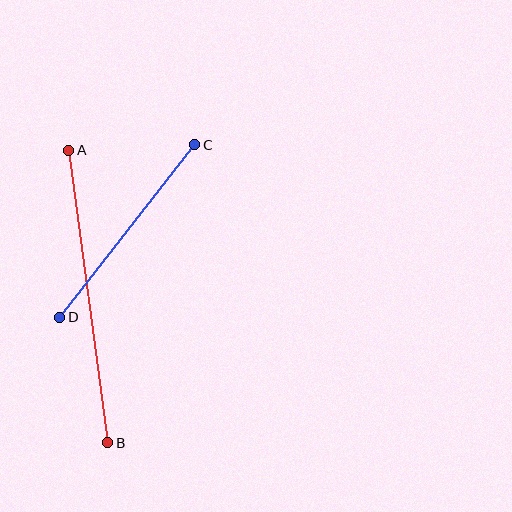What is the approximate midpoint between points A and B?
The midpoint is at approximately (88, 296) pixels.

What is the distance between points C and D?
The distance is approximately 220 pixels.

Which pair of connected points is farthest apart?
Points A and B are farthest apart.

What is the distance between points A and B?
The distance is approximately 295 pixels.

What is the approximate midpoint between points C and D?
The midpoint is at approximately (127, 231) pixels.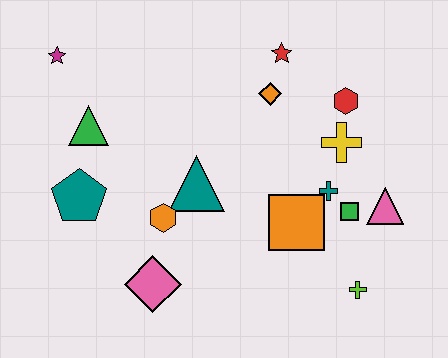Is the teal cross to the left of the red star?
No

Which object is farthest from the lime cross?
The magenta star is farthest from the lime cross.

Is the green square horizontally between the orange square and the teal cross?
No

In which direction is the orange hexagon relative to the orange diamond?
The orange hexagon is below the orange diamond.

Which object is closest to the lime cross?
The green square is closest to the lime cross.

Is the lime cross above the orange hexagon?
No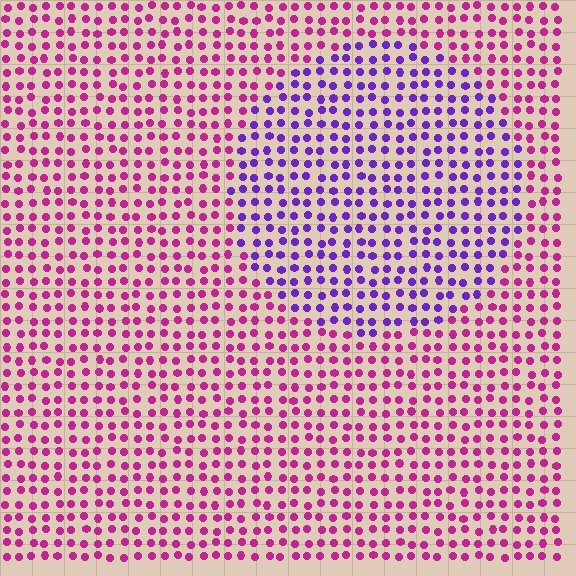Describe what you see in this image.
The image is filled with small magenta elements in a uniform arrangement. A circle-shaped region is visible where the elements are tinted to a slightly different hue, forming a subtle color boundary.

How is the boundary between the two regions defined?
The boundary is defined purely by a slight shift in hue (about 49 degrees). Spacing, size, and orientation are identical on both sides.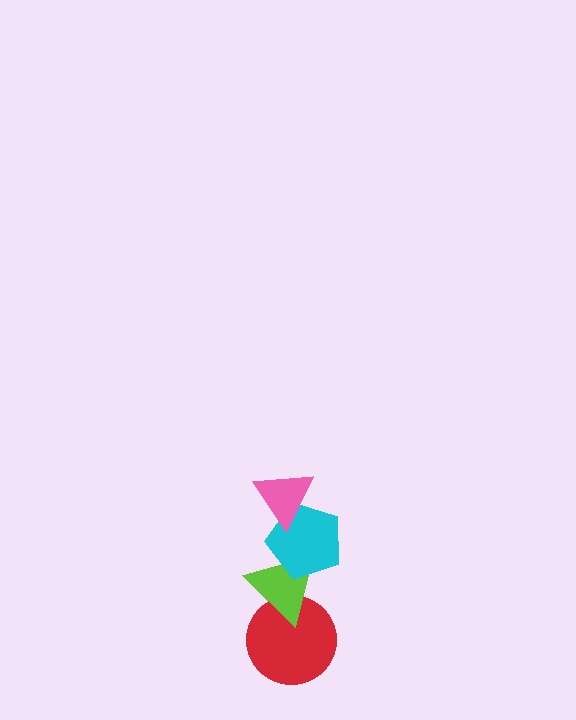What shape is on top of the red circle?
The lime triangle is on top of the red circle.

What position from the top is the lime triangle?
The lime triangle is 3rd from the top.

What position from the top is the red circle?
The red circle is 4th from the top.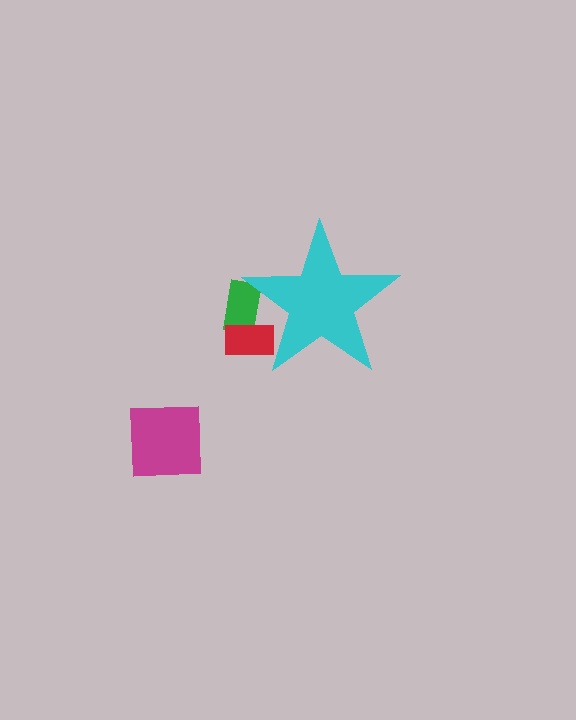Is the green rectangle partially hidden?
Yes, the green rectangle is partially hidden behind the cyan star.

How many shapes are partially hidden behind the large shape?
2 shapes are partially hidden.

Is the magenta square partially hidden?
No, the magenta square is fully visible.